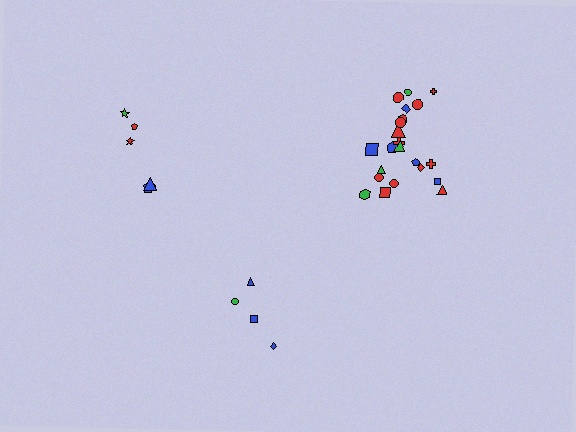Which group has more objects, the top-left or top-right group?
The top-right group.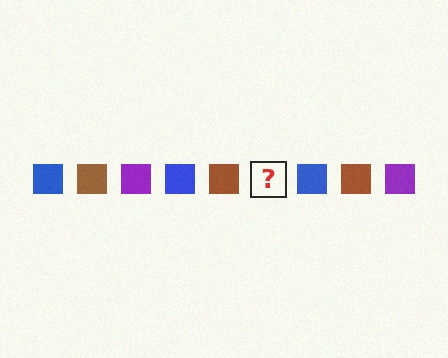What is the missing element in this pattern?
The missing element is a purple square.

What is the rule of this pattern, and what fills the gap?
The rule is that the pattern cycles through blue, brown, purple squares. The gap should be filled with a purple square.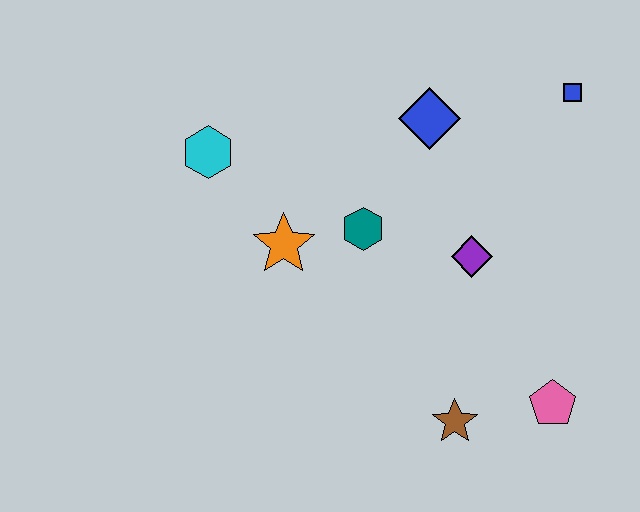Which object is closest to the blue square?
The blue diamond is closest to the blue square.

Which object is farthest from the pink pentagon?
The cyan hexagon is farthest from the pink pentagon.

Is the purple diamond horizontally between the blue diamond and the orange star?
No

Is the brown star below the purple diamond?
Yes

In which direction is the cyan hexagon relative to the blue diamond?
The cyan hexagon is to the left of the blue diamond.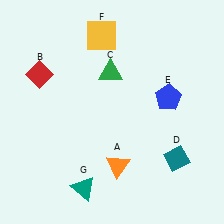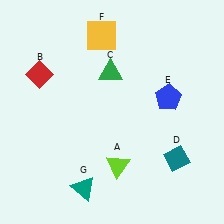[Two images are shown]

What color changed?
The triangle (A) changed from orange in Image 1 to lime in Image 2.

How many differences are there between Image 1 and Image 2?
There is 1 difference between the two images.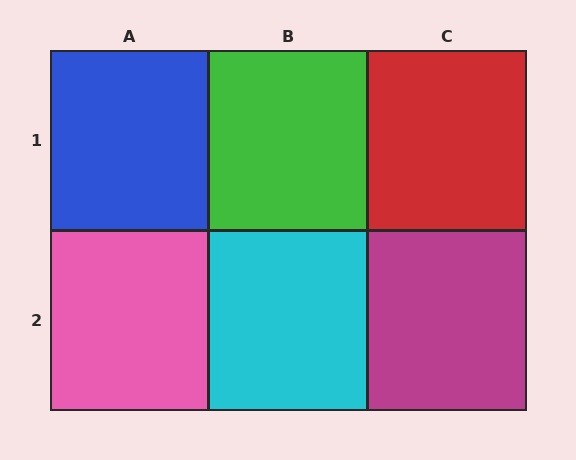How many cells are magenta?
1 cell is magenta.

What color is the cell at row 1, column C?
Red.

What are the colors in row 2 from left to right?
Pink, cyan, magenta.